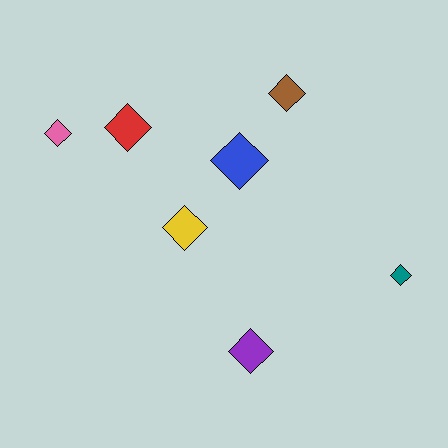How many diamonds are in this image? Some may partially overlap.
There are 7 diamonds.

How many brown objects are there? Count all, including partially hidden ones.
There is 1 brown object.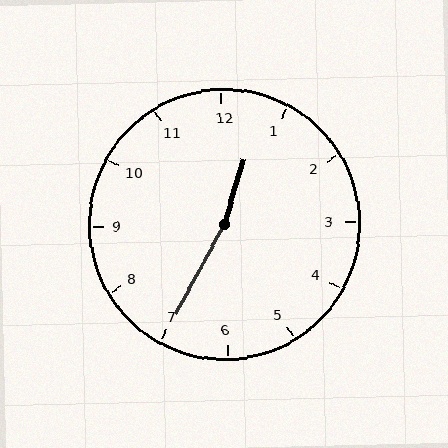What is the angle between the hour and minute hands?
Approximately 168 degrees.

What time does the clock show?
12:35.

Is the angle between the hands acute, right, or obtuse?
It is obtuse.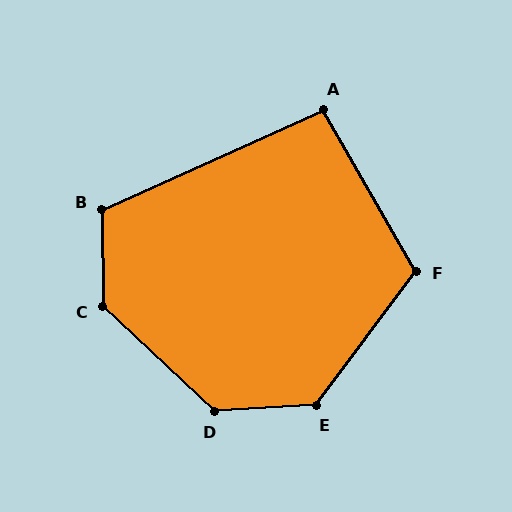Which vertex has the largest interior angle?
C, at approximately 134 degrees.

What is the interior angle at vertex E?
Approximately 130 degrees (obtuse).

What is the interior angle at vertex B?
Approximately 113 degrees (obtuse).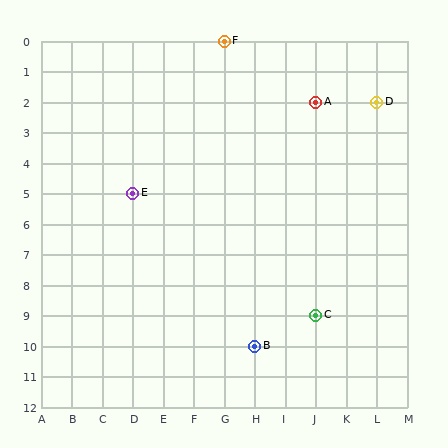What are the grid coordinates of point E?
Point E is at grid coordinates (D, 5).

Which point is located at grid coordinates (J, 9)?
Point C is at (J, 9).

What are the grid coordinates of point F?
Point F is at grid coordinates (G, 0).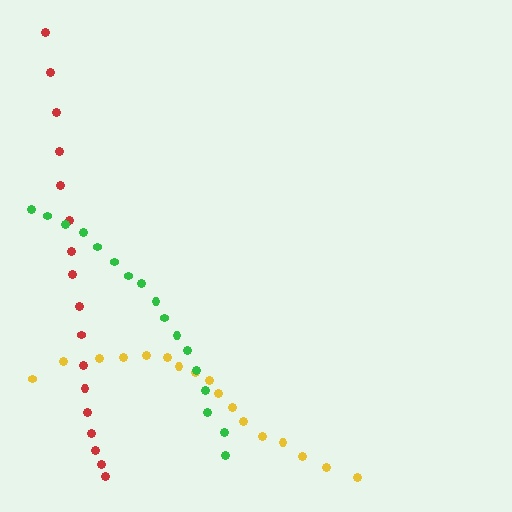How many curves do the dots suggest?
There are 3 distinct paths.